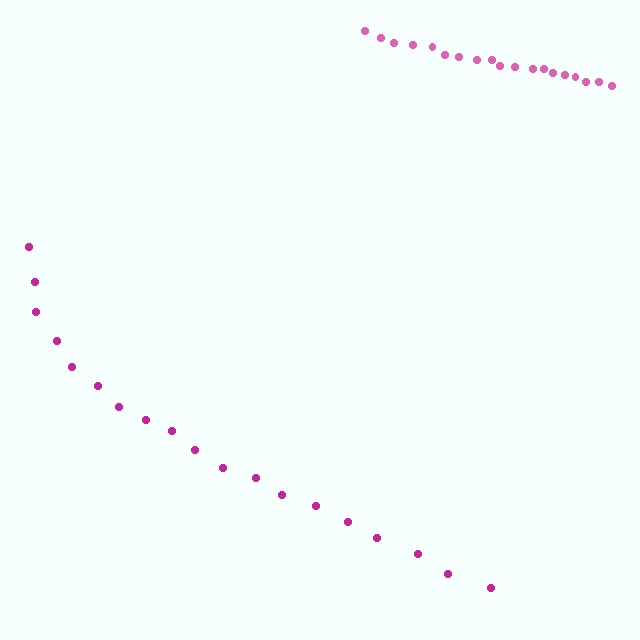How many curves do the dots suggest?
There are 2 distinct paths.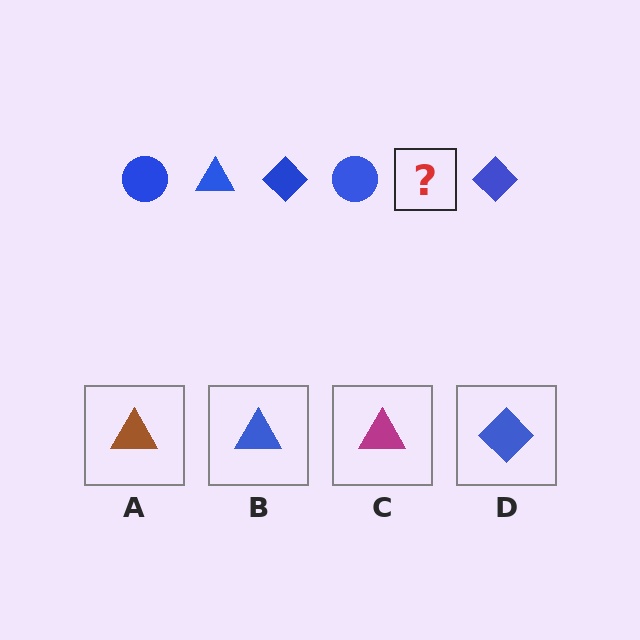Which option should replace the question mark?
Option B.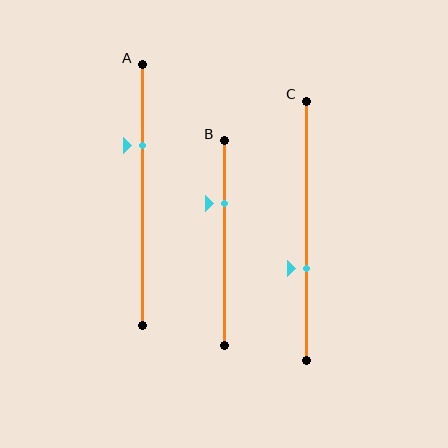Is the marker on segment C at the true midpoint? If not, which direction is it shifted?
No, the marker on segment C is shifted downward by about 14% of the segment length.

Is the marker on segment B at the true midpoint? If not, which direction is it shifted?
No, the marker on segment B is shifted upward by about 19% of the segment length.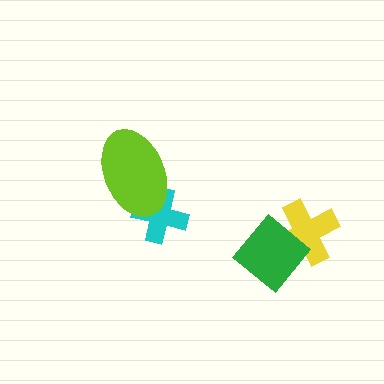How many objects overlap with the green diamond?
1 object overlaps with the green diamond.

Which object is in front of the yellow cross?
The green diamond is in front of the yellow cross.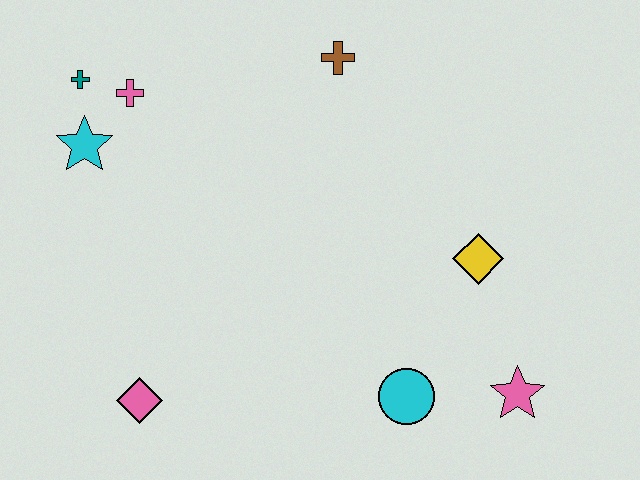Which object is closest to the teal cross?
The pink cross is closest to the teal cross.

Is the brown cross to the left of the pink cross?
No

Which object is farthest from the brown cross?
The pink diamond is farthest from the brown cross.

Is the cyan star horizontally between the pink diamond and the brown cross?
No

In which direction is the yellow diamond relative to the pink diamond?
The yellow diamond is to the right of the pink diamond.